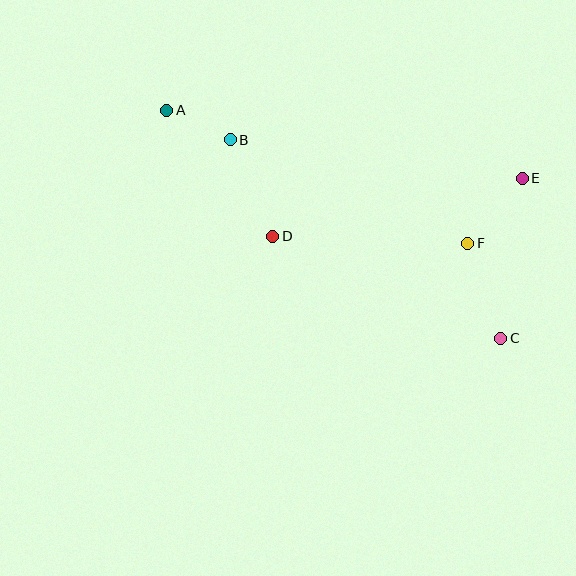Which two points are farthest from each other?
Points A and C are farthest from each other.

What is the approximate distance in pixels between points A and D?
The distance between A and D is approximately 165 pixels.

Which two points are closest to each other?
Points A and B are closest to each other.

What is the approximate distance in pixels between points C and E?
The distance between C and E is approximately 161 pixels.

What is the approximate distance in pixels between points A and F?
The distance between A and F is approximately 329 pixels.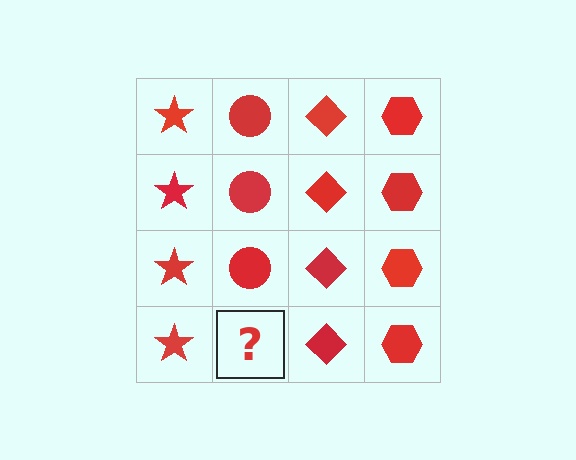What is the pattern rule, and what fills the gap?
The rule is that each column has a consistent shape. The gap should be filled with a red circle.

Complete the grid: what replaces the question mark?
The question mark should be replaced with a red circle.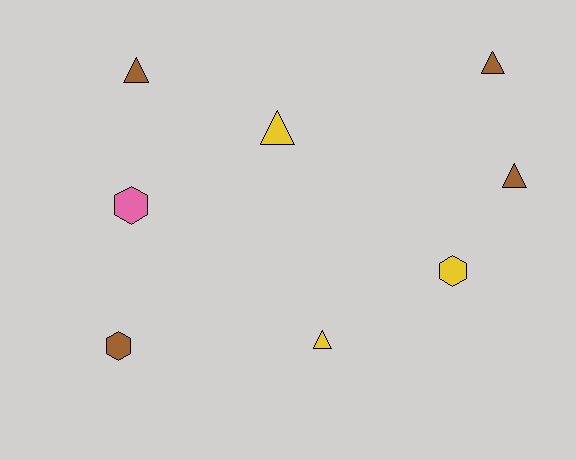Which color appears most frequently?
Brown, with 4 objects.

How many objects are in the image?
There are 8 objects.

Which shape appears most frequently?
Triangle, with 5 objects.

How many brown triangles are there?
There are 3 brown triangles.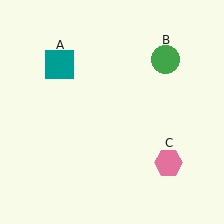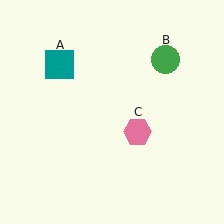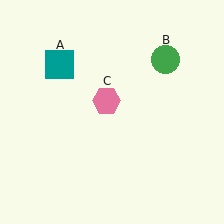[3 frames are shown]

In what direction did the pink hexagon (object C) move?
The pink hexagon (object C) moved up and to the left.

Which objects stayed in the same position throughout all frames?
Teal square (object A) and green circle (object B) remained stationary.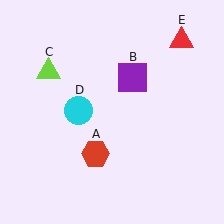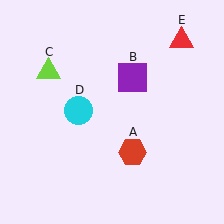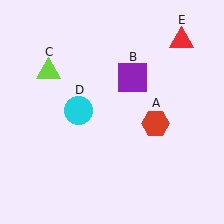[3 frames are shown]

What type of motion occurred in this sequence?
The red hexagon (object A) rotated counterclockwise around the center of the scene.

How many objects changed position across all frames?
1 object changed position: red hexagon (object A).